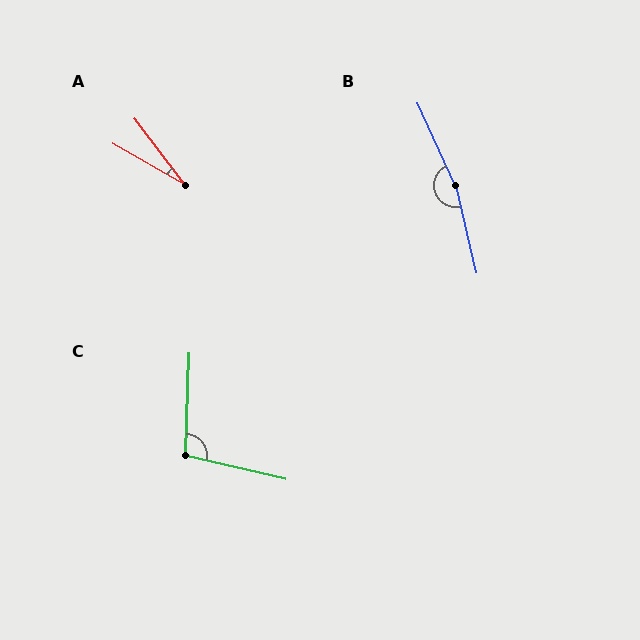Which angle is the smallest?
A, at approximately 23 degrees.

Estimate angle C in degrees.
Approximately 101 degrees.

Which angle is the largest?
B, at approximately 169 degrees.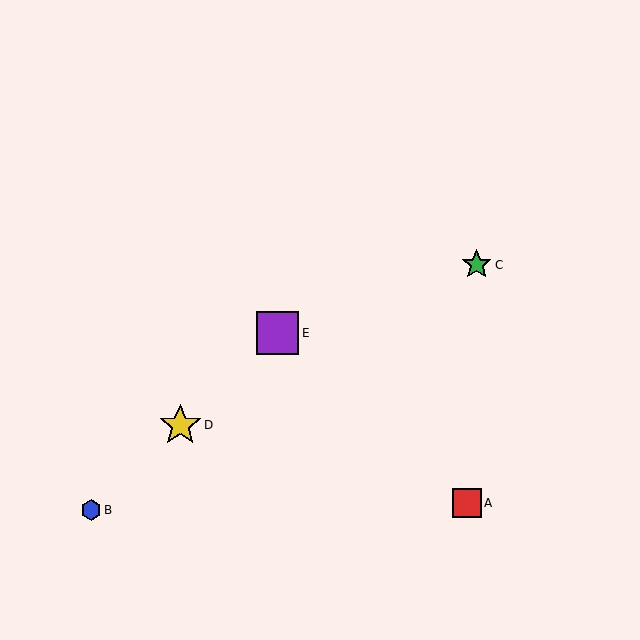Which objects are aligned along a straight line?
Objects B, D, E are aligned along a straight line.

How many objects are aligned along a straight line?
3 objects (B, D, E) are aligned along a straight line.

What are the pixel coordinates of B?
Object B is at (91, 510).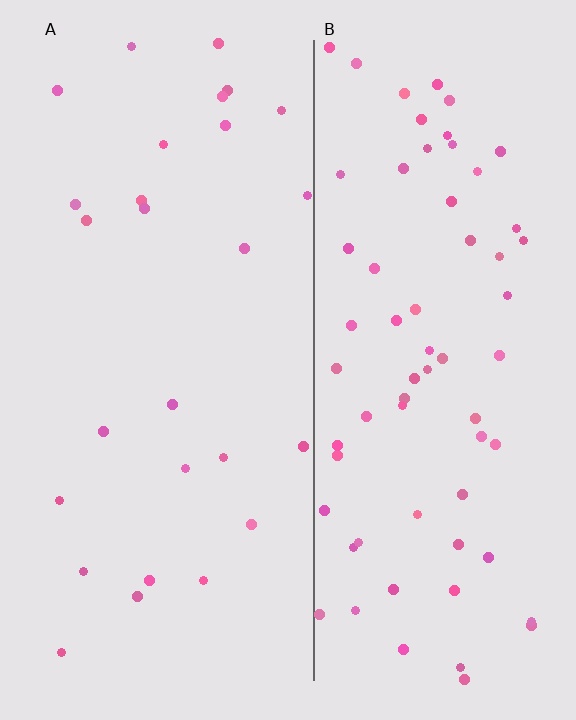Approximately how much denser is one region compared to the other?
Approximately 2.6× — region B over region A.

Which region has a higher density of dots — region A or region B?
B (the right).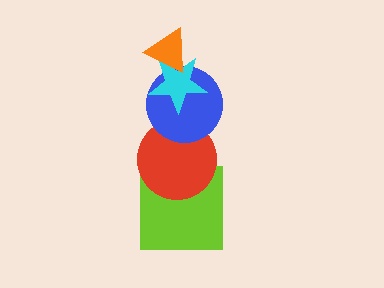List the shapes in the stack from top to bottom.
From top to bottom: the orange triangle, the cyan star, the blue circle, the red circle, the lime square.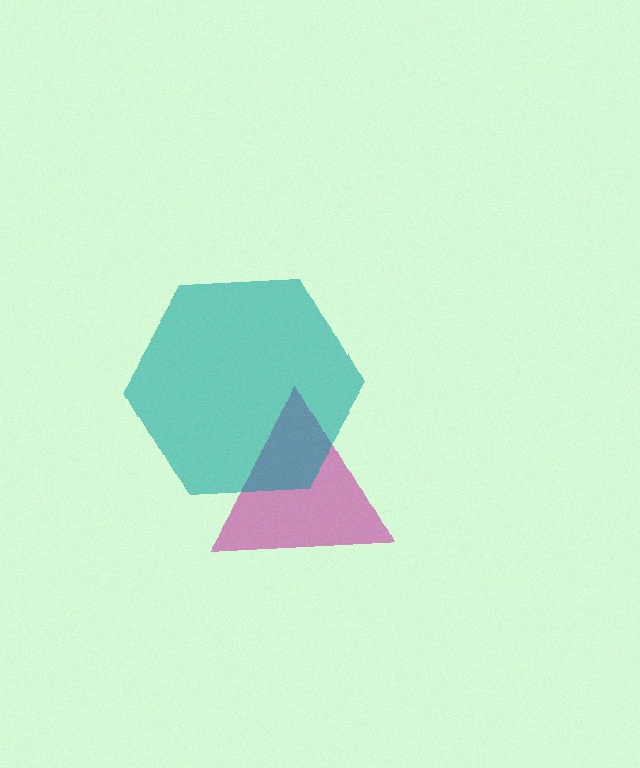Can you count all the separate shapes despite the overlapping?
Yes, there are 2 separate shapes.